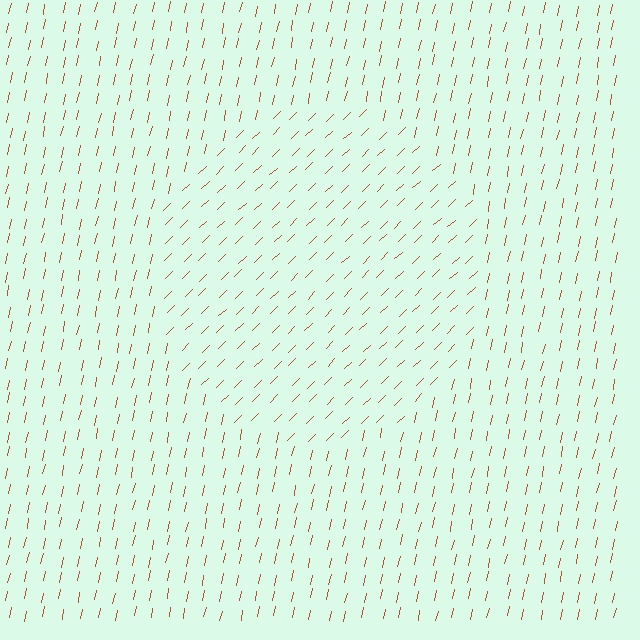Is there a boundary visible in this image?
Yes, there is a texture boundary formed by a change in line orientation.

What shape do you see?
I see a circle.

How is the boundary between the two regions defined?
The boundary is defined purely by a change in line orientation (approximately 34 degrees difference). All lines are the same color and thickness.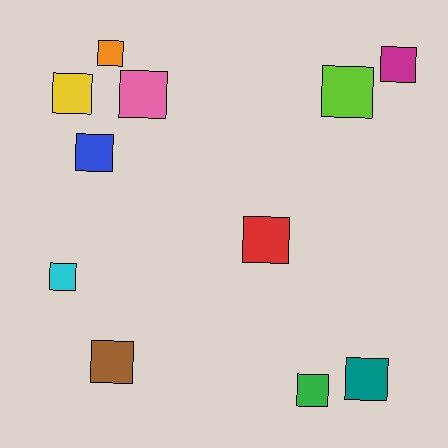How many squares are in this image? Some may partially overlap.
There are 11 squares.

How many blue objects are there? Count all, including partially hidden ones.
There is 1 blue object.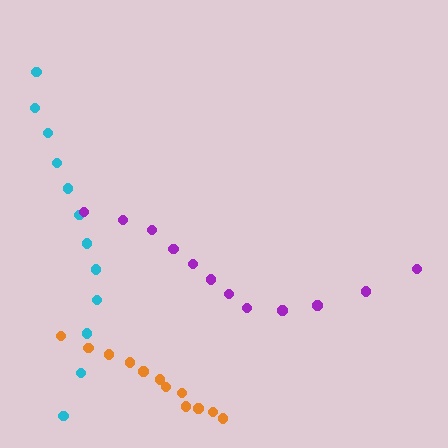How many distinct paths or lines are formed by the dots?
There are 3 distinct paths.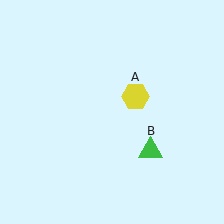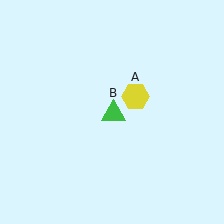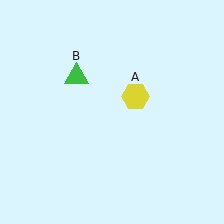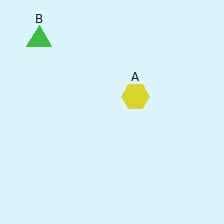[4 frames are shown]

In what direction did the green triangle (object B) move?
The green triangle (object B) moved up and to the left.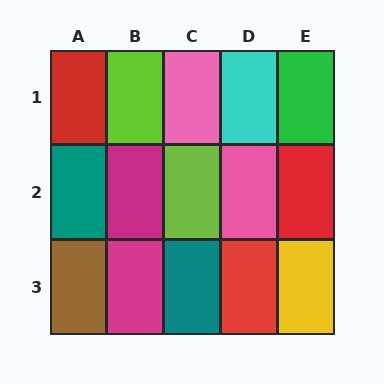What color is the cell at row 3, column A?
Brown.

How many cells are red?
3 cells are red.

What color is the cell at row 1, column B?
Lime.